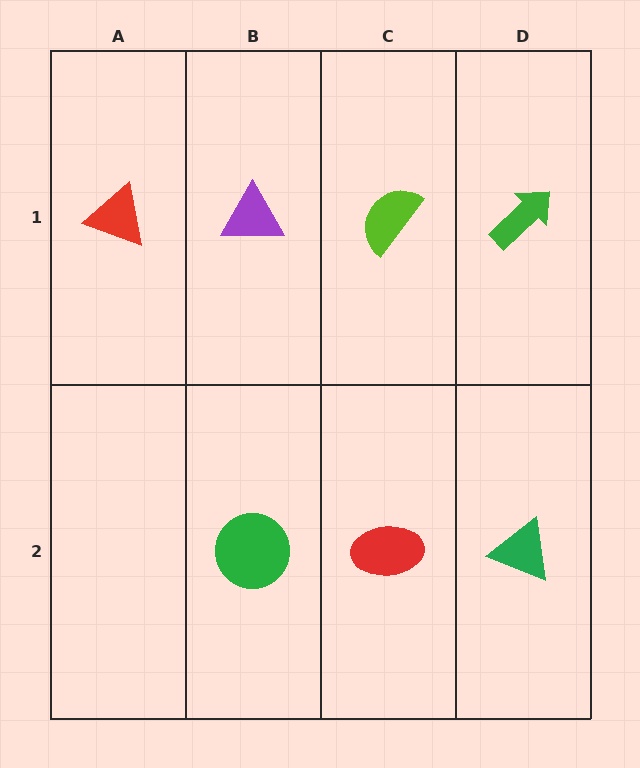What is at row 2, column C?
A red ellipse.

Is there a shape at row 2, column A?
No, that cell is empty.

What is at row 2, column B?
A green circle.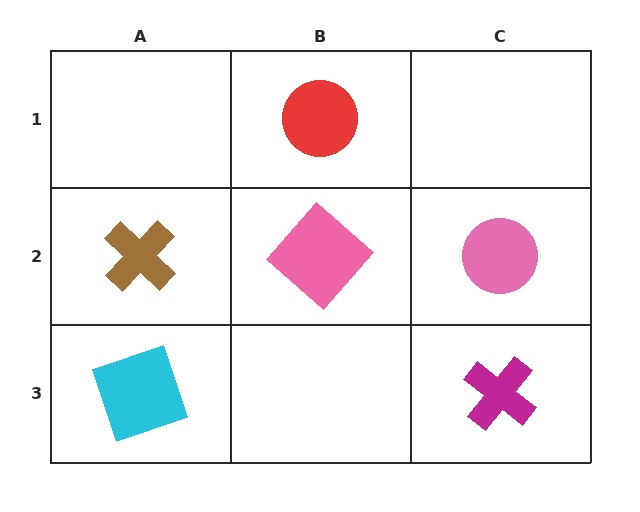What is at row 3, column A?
A cyan square.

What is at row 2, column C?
A pink circle.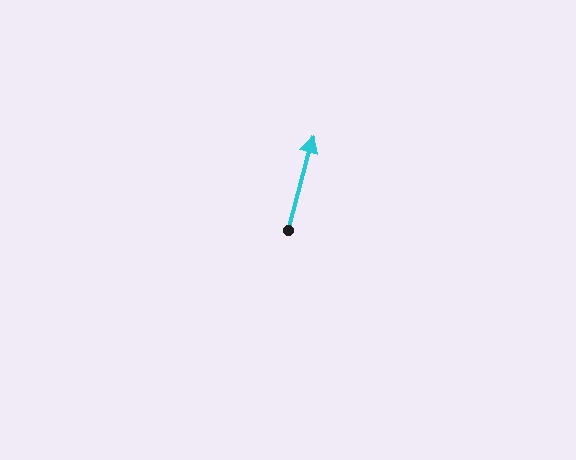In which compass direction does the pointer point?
North.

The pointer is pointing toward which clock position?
Roughly 12 o'clock.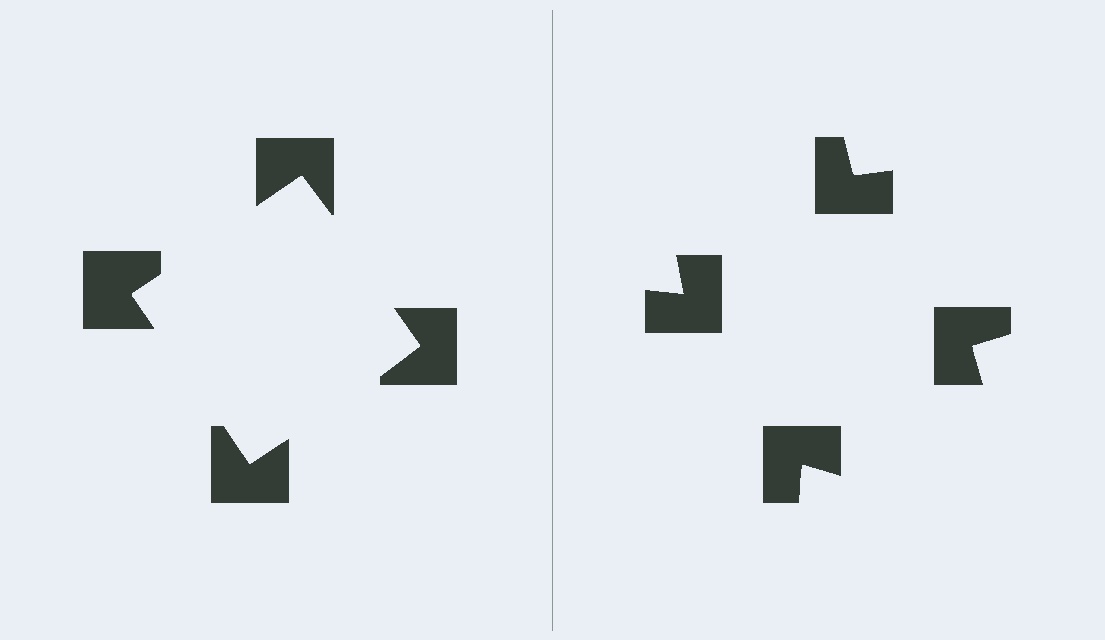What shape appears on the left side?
An illusory square.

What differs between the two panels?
The notched squares are positioned identically on both sides; only the wedge orientations differ. On the left they align to a square; on the right they are misaligned.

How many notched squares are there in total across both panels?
8 — 4 on each side.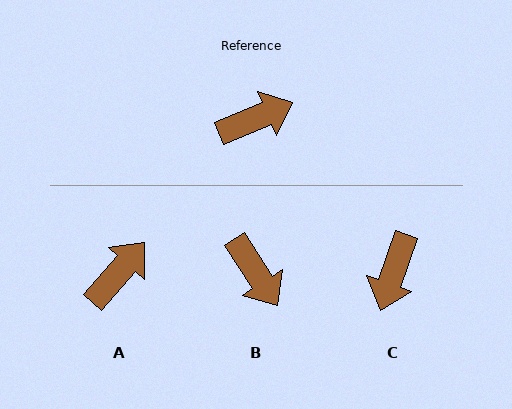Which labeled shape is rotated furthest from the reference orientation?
C, about 132 degrees away.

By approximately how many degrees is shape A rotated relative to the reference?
Approximately 26 degrees counter-clockwise.